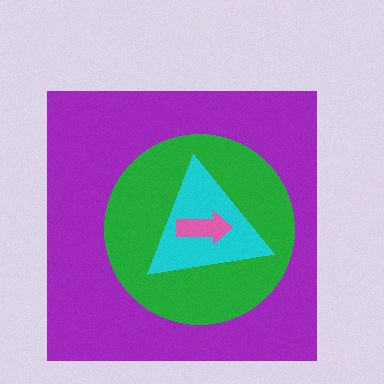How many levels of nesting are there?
4.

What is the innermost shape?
The pink arrow.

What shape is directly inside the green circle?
The cyan triangle.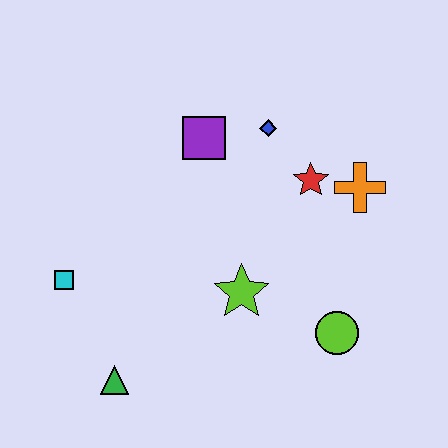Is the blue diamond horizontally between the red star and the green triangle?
Yes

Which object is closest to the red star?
The orange cross is closest to the red star.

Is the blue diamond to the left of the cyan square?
No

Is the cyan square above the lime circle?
Yes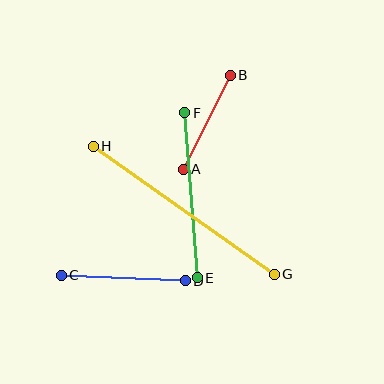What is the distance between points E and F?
The distance is approximately 166 pixels.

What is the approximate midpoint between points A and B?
The midpoint is at approximately (207, 122) pixels.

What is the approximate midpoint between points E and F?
The midpoint is at approximately (191, 195) pixels.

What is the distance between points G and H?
The distance is approximately 222 pixels.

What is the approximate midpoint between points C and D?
The midpoint is at approximately (123, 278) pixels.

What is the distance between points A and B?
The distance is approximately 105 pixels.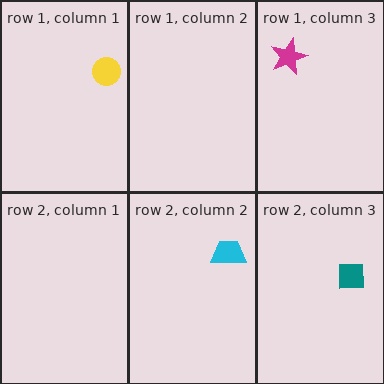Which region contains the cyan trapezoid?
The row 2, column 2 region.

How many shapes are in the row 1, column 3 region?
1.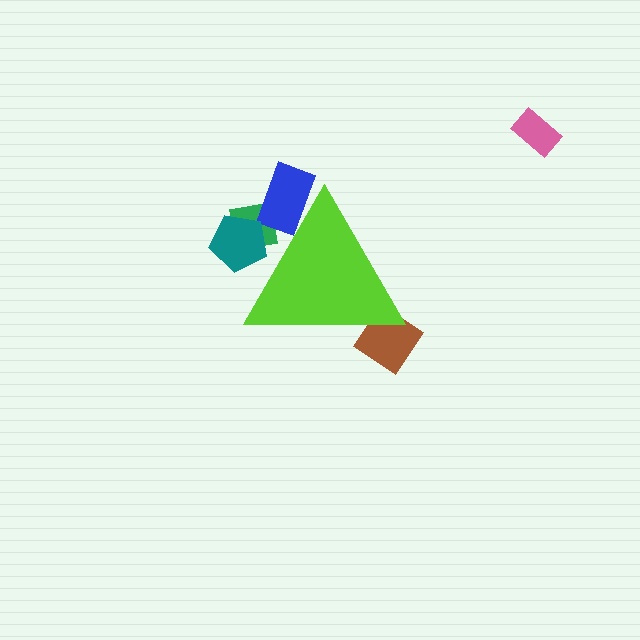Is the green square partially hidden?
Yes, the green square is partially hidden behind the lime triangle.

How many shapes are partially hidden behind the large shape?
4 shapes are partially hidden.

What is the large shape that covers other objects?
A lime triangle.